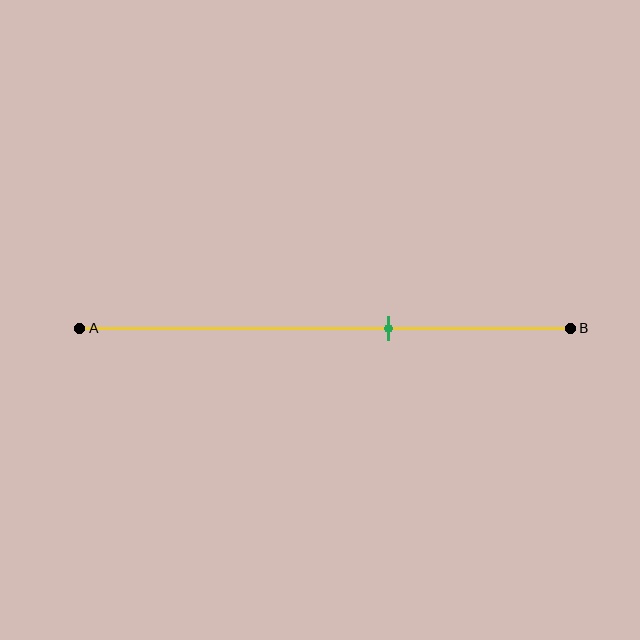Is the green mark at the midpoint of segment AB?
No, the mark is at about 65% from A, not at the 50% midpoint.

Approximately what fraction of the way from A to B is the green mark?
The green mark is approximately 65% of the way from A to B.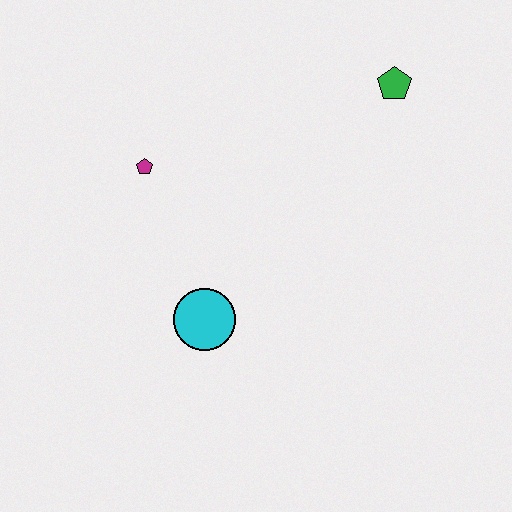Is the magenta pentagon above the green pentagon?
No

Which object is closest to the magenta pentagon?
The cyan circle is closest to the magenta pentagon.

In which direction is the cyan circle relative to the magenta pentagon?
The cyan circle is below the magenta pentagon.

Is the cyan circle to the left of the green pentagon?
Yes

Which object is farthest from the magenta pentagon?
The green pentagon is farthest from the magenta pentagon.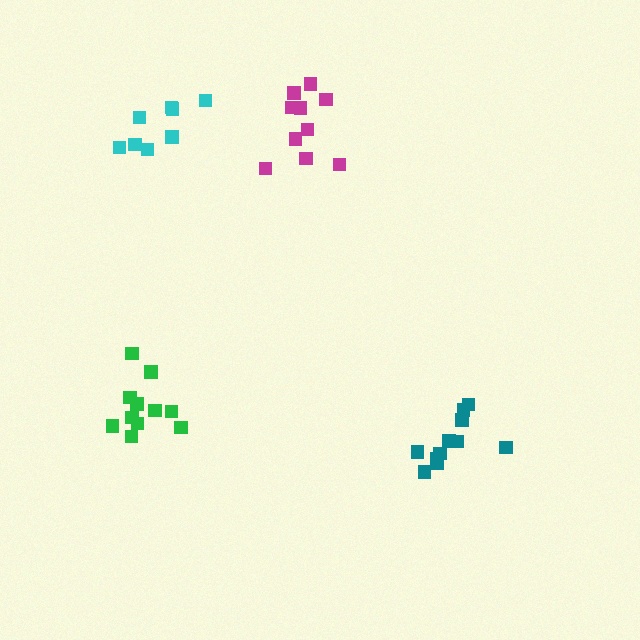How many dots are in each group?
Group 1: 10 dots, Group 2: 11 dots, Group 3: 11 dots, Group 4: 8 dots (40 total).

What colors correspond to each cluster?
The clusters are colored: magenta, teal, green, cyan.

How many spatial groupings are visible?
There are 4 spatial groupings.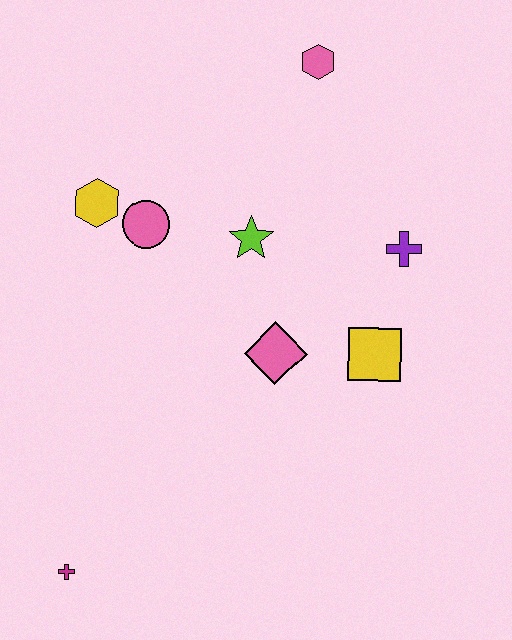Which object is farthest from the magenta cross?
The pink hexagon is farthest from the magenta cross.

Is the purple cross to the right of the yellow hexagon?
Yes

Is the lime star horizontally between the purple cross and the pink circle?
Yes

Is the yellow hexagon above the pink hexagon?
No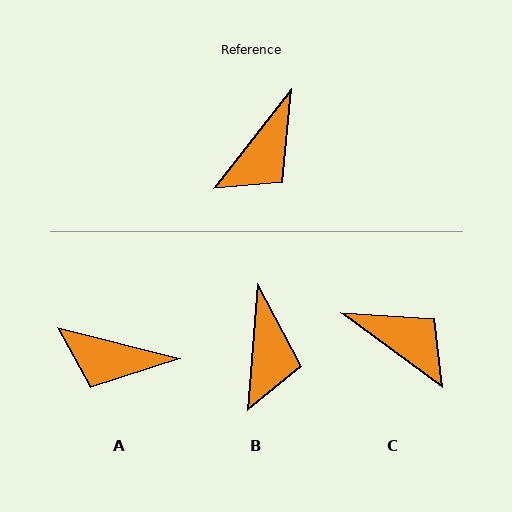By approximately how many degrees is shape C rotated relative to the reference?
Approximately 92 degrees counter-clockwise.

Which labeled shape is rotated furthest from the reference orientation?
C, about 92 degrees away.